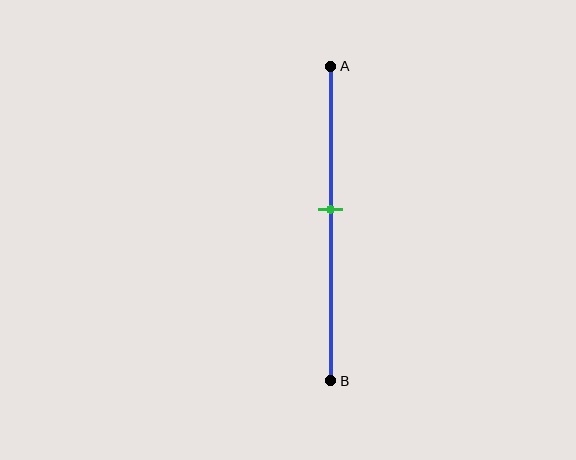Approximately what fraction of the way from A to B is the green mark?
The green mark is approximately 45% of the way from A to B.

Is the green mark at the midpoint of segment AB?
No, the mark is at about 45% from A, not at the 50% midpoint.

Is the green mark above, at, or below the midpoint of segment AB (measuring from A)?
The green mark is above the midpoint of segment AB.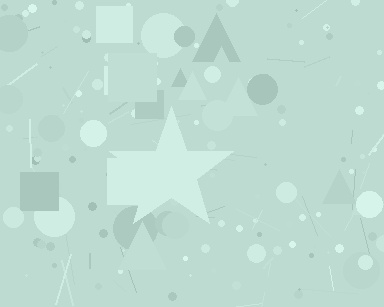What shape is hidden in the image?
A star is hidden in the image.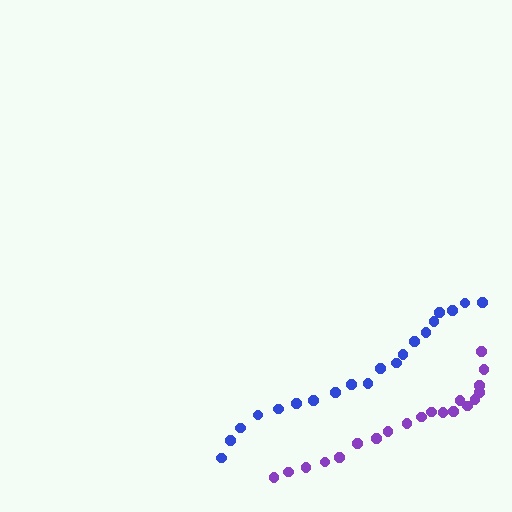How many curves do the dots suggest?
There are 2 distinct paths.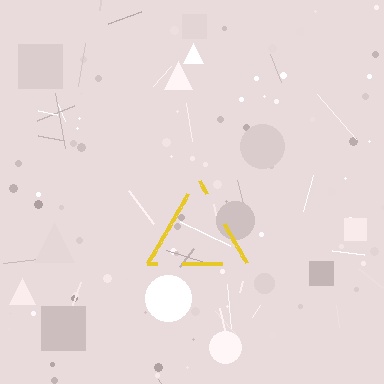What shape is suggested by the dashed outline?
The dashed outline suggests a triangle.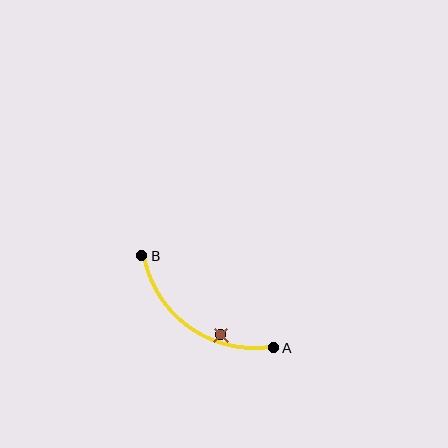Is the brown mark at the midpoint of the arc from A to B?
No — the brown mark does not lie on the arc at all. It sits slightly inside the curve.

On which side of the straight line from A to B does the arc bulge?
The arc bulges below and to the left of the straight line connecting A and B.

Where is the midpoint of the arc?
The arc midpoint is the point on the curve farthest from the straight line joining A and B. It sits below and to the left of that line.